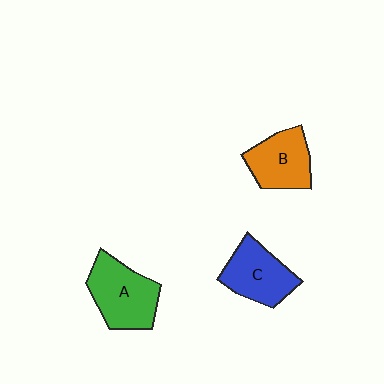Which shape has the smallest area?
Shape B (orange).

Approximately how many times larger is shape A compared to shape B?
Approximately 1.2 times.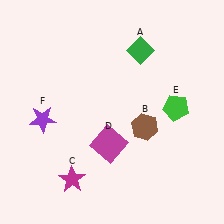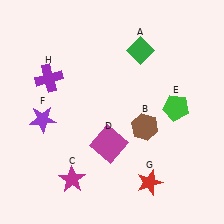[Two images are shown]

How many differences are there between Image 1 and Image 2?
There are 2 differences between the two images.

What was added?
A red star (G), a purple cross (H) were added in Image 2.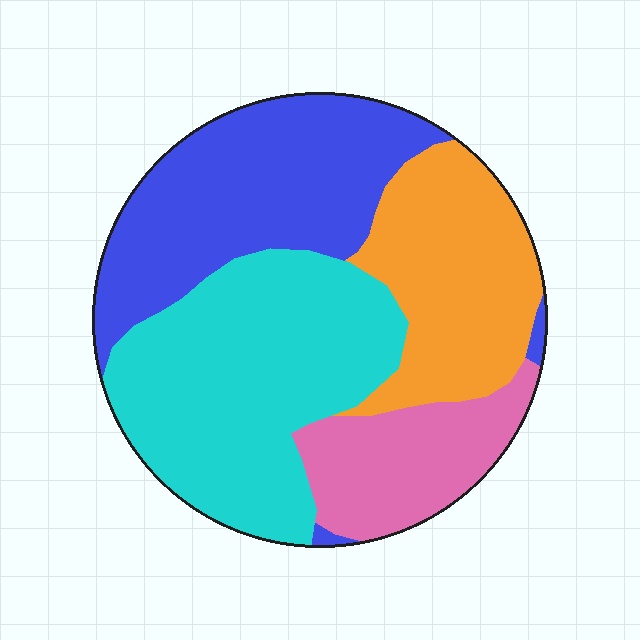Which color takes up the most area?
Cyan, at roughly 35%.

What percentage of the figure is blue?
Blue covers 29% of the figure.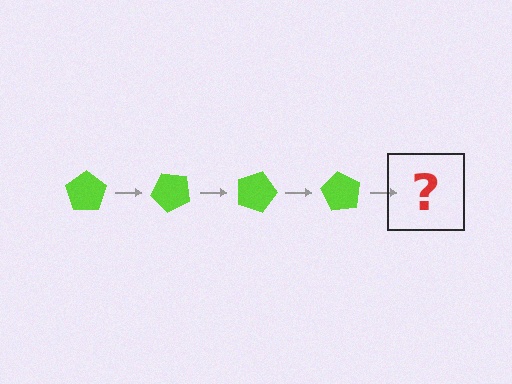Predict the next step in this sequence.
The next step is a lime pentagon rotated 180 degrees.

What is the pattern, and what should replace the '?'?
The pattern is that the pentagon rotates 45 degrees each step. The '?' should be a lime pentagon rotated 180 degrees.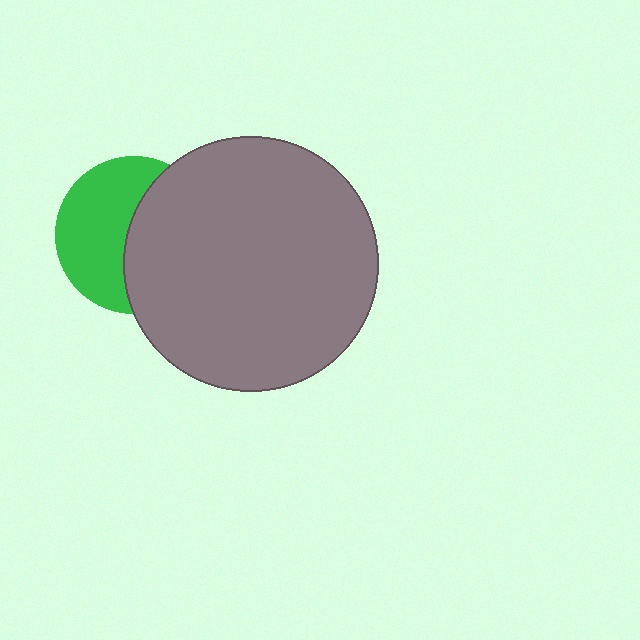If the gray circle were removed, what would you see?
You would see the complete green circle.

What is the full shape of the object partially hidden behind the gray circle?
The partially hidden object is a green circle.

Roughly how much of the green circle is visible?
About half of it is visible (roughly 51%).